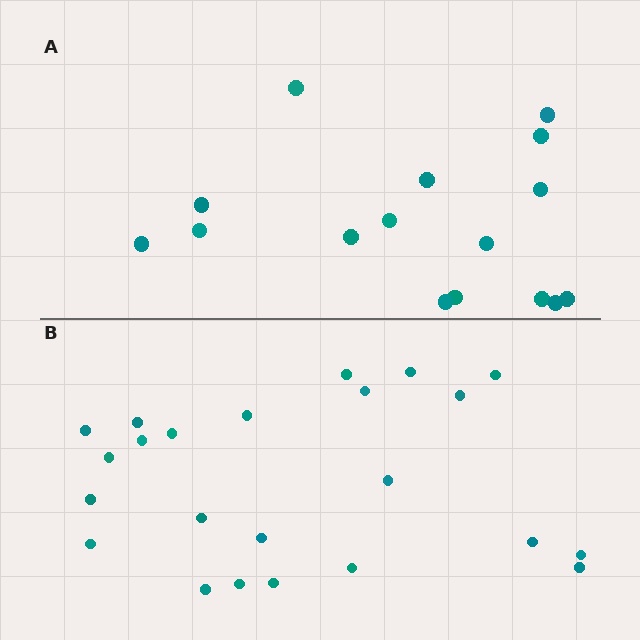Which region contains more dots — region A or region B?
Region B (the bottom region) has more dots.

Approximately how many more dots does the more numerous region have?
Region B has roughly 8 or so more dots than region A.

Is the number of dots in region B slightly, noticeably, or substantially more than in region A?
Region B has noticeably more, but not dramatically so. The ratio is roughly 1.4 to 1.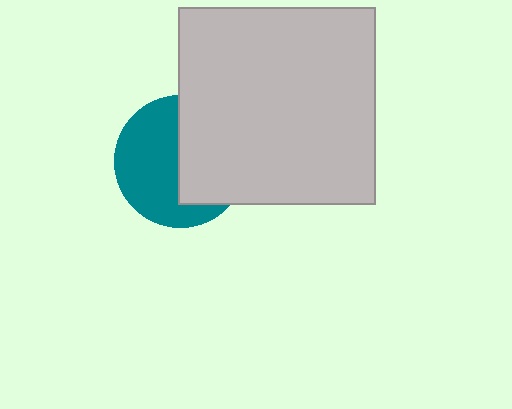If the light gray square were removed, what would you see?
You would see the complete teal circle.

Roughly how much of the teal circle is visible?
About half of it is visible (roughly 53%).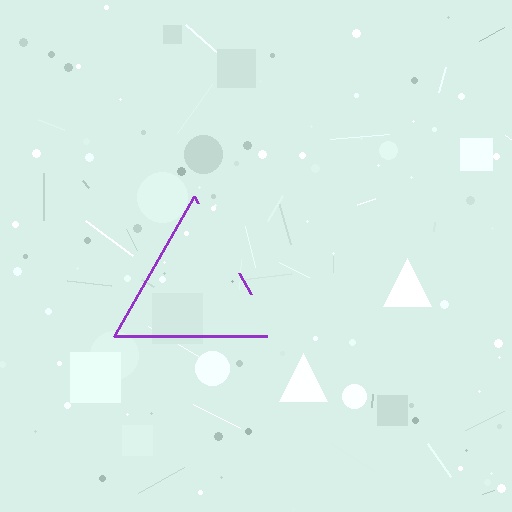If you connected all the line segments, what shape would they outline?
They would outline a triangle.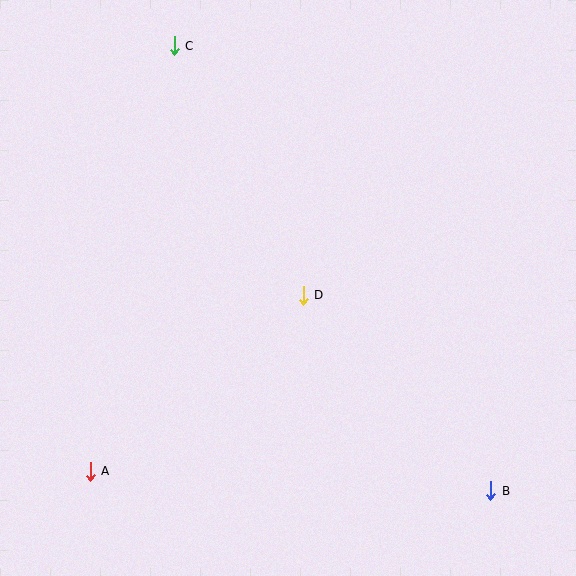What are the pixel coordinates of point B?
Point B is at (491, 491).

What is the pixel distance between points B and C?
The distance between B and C is 546 pixels.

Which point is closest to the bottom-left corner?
Point A is closest to the bottom-left corner.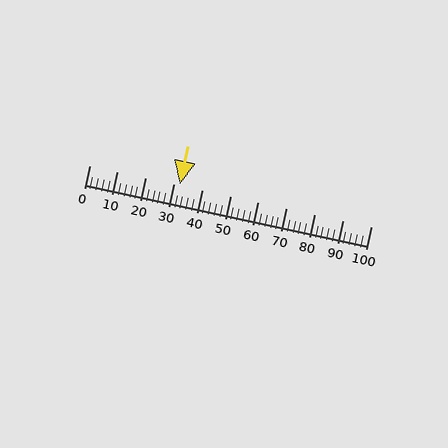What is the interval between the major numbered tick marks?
The major tick marks are spaced 10 units apart.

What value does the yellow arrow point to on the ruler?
The yellow arrow points to approximately 32.